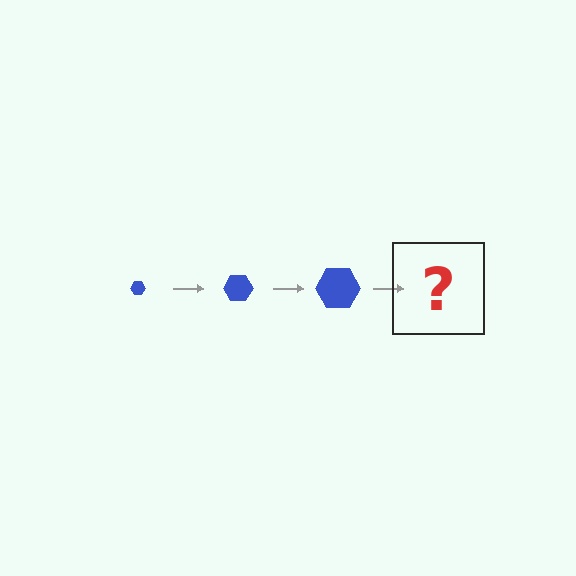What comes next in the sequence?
The next element should be a blue hexagon, larger than the previous one.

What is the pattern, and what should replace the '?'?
The pattern is that the hexagon gets progressively larger each step. The '?' should be a blue hexagon, larger than the previous one.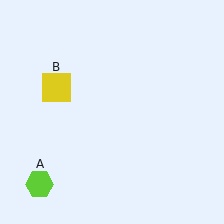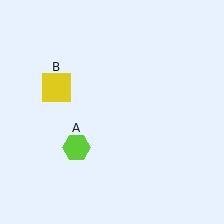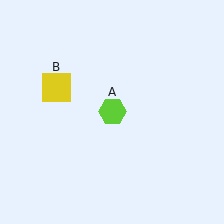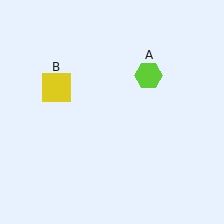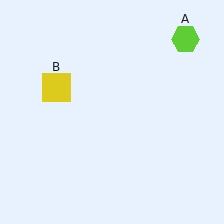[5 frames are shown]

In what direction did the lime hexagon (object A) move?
The lime hexagon (object A) moved up and to the right.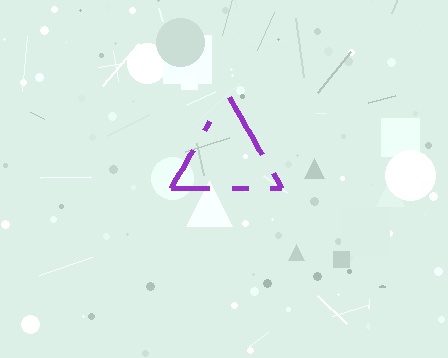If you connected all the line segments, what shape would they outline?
They would outline a triangle.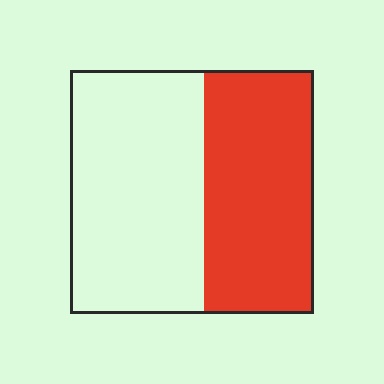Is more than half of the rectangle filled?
No.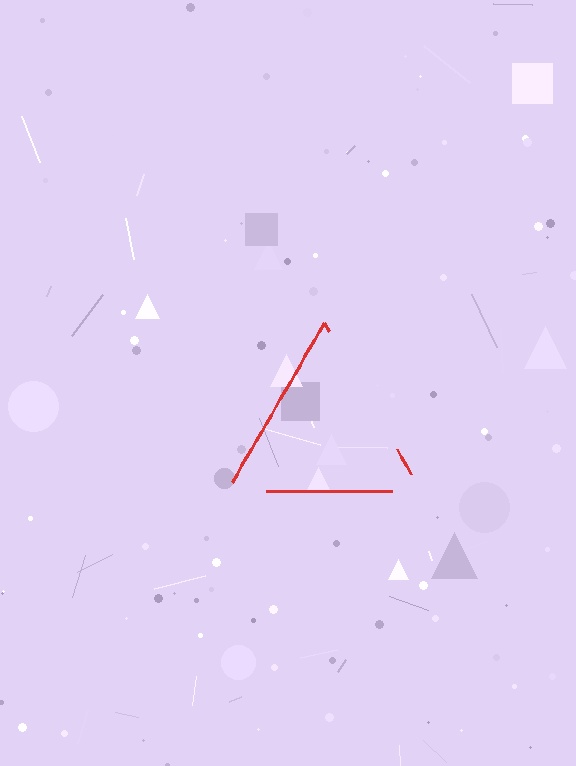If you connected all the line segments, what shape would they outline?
They would outline a triangle.